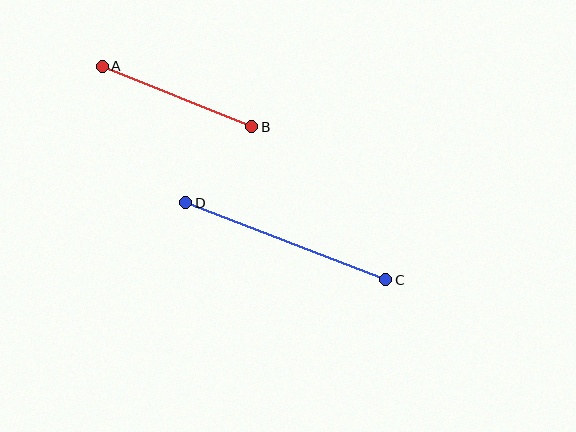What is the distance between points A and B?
The distance is approximately 161 pixels.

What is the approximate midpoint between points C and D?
The midpoint is at approximately (286, 241) pixels.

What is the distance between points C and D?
The distance is approximately 214 pixels.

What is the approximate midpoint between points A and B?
The midpoint is at approximately (177, 97) pixels.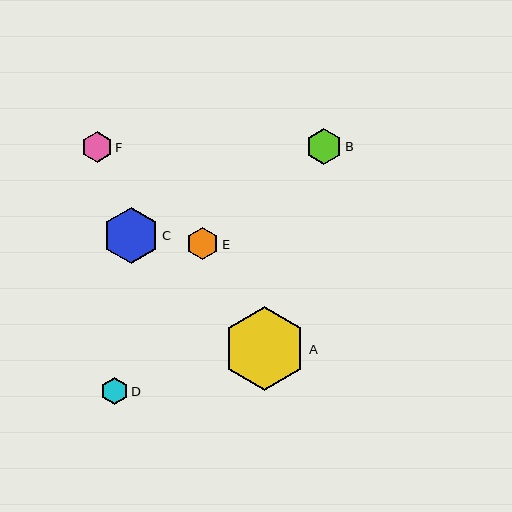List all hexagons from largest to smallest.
From largest to smallest: A, C, B, E, F, D.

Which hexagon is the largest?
Hexagon A is the largest with a size of approximately 84 pixels.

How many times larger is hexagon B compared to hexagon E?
Hexagon B is approximately 1.1 times the size of hexagon E.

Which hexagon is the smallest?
Hexagon D is the smallest with a size of approximately 27 pixels.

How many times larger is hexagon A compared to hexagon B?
Hexagon A is approximately 2.3 times the size of hexagon B.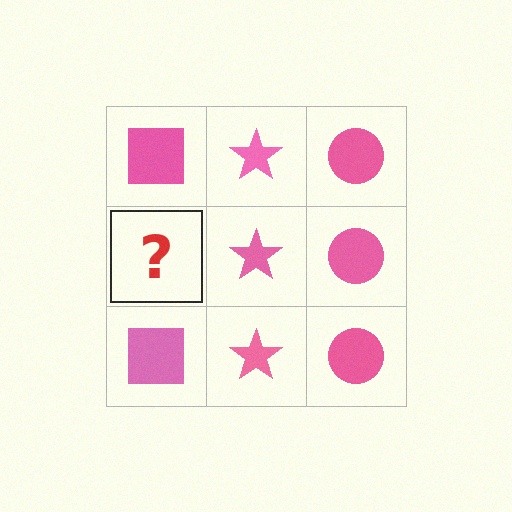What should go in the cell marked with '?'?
The missing cell should contain a pink square.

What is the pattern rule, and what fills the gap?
The rule is that each column has a consistent shape. The gap should be filled with a pink square.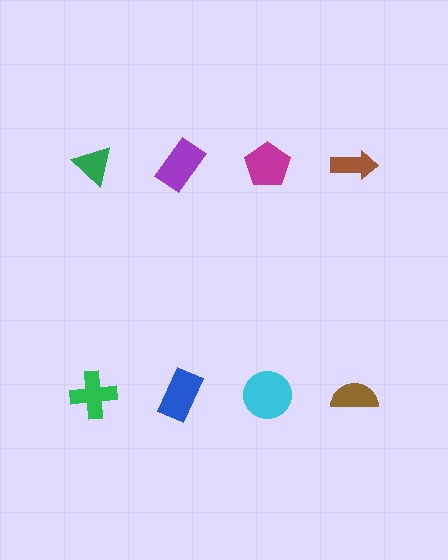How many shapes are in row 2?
4 shapes.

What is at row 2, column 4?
A brown semicircle.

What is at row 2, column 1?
A green cross.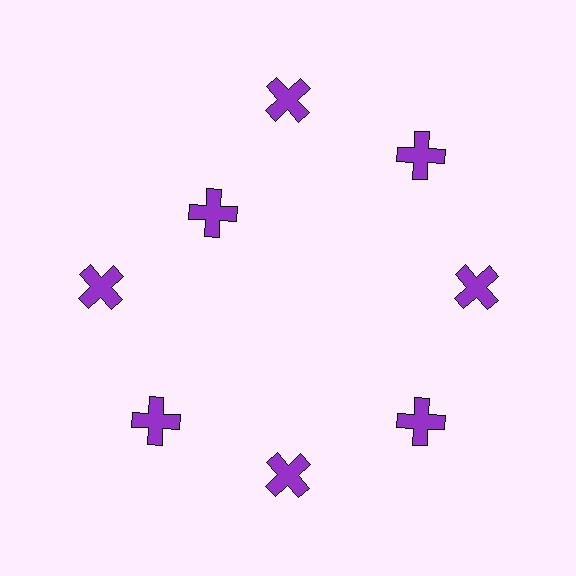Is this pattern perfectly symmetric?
No. The 8 purple crosses are arranged in a ring, but one element near the 10 o'clock position is pulled inward toward the center, breaking the 8-fold rotational symmetry.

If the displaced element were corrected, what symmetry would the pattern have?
It would have 8-fold rotational symmetry — the pattern would map onto itself every 45 degrees.